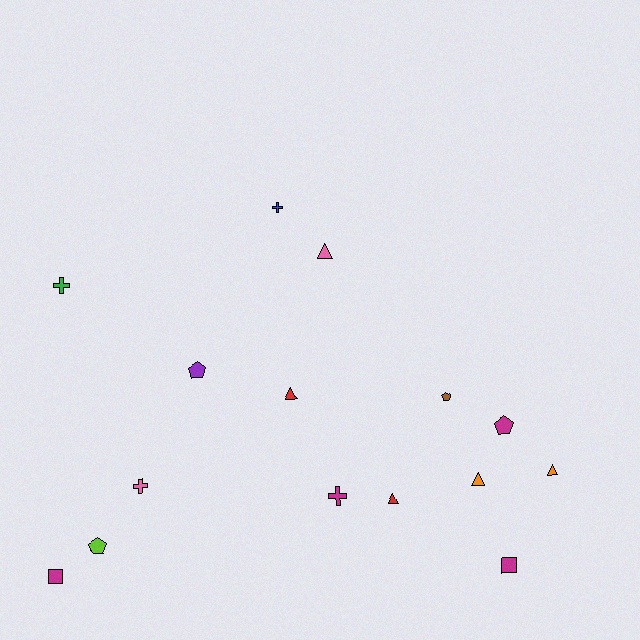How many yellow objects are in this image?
There are no yellow objects.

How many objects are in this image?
There are 15 objects.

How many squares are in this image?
There are 2 squares.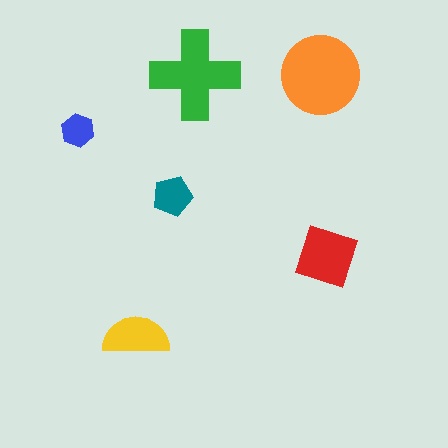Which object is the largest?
The orange circle.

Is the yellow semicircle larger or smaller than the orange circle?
Smaller.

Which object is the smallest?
The blue hexagon.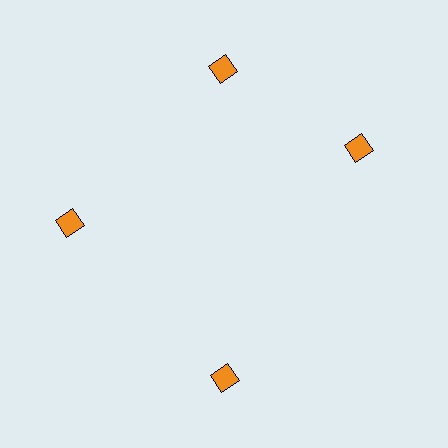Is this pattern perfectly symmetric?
No. The 4 orange diamonds are arranged in a ring, but one element near the 3 o'clock position is rotated out of alignment along the ring, breaking the 4-fold rotational symmetry.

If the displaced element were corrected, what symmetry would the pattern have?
It would have 4-fold rotational symmetry — the pattern would map onto itself every 90 degrees.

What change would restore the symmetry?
The symmetry would be restored by rotating it back into even spacing with its neighbors so that all 4 diamonds sit at equal angles and equal distance from the center.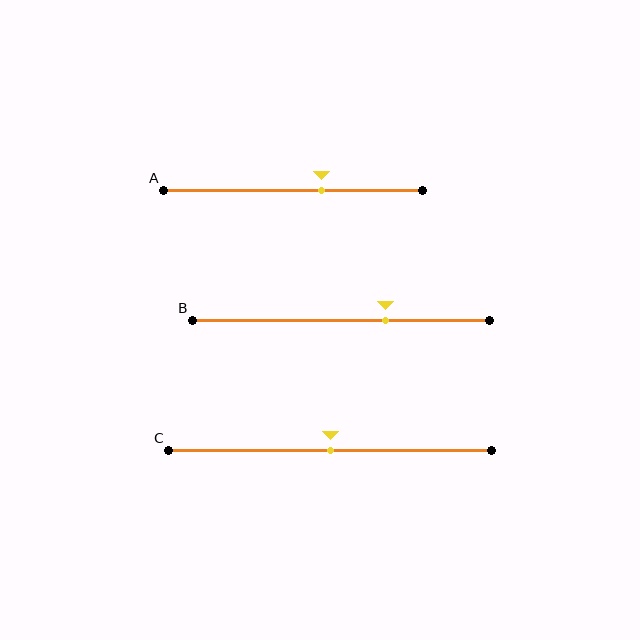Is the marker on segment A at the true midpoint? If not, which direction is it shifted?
No, the marker on segment A is shifted to the right by about 11% of the segment length.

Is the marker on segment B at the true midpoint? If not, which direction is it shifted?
No, the marker on segment B is shifted to the right by about 15% of the segment length.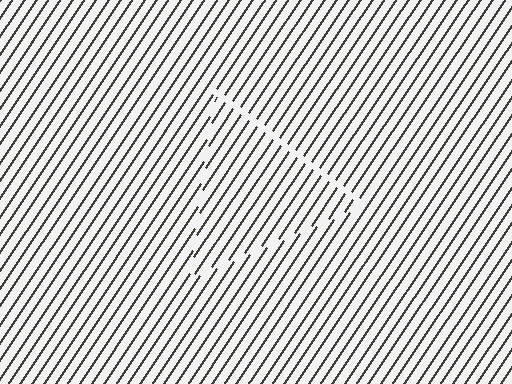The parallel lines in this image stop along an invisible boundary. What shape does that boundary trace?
An illusory triangle. The interior of the shape contains the same grating, shifted by half a period — the contour is defined by the phase discontinuity where line-ends from the inner and outer gratings abut.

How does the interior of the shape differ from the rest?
The interior of the shape contains the same grating, shifted by half a period — the contour is defined by the phase discontinuity where line-ends from the inner and outer gratings abut.